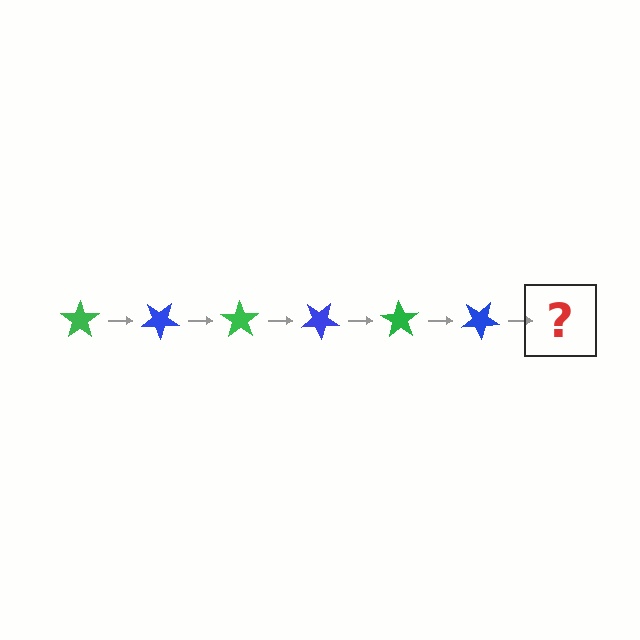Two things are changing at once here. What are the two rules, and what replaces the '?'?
The two rules are that it rotates 35 degrees each step and the color cycles through green and blue. The '?' should be a green star, rotated 210 degrees from the start.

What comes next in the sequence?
The next element should be a green star, rotated 210 degrees from the start.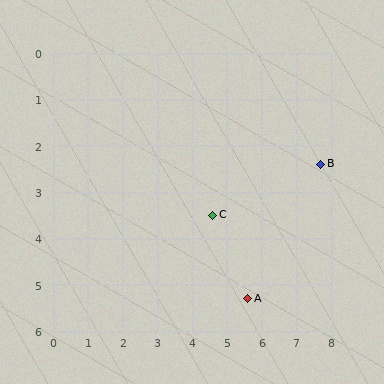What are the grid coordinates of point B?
Point B is at approximately (7.7, 2.4).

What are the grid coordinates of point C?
Point C is at approximately (4.6, 3.5).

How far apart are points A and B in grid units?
Points A and B are about 3.6 grid units apart.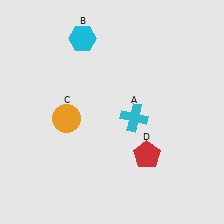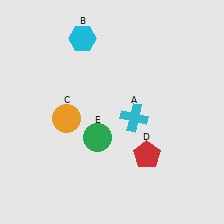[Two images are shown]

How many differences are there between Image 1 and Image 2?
There is 1 difference between the two images.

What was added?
A green circle (E) was added in Image 2.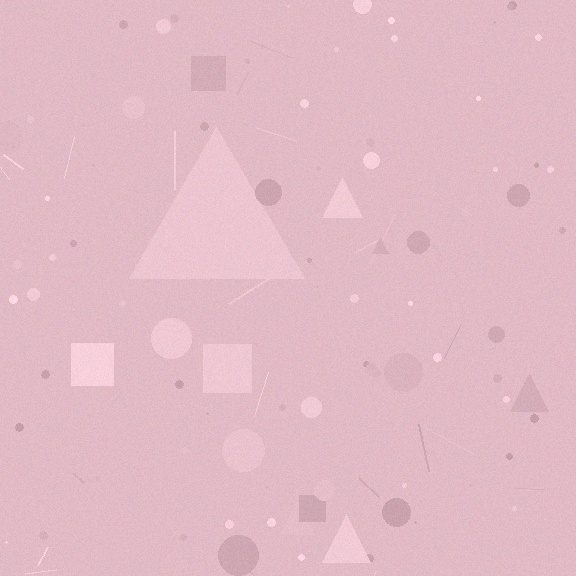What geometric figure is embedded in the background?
A triangle is embedded in the background.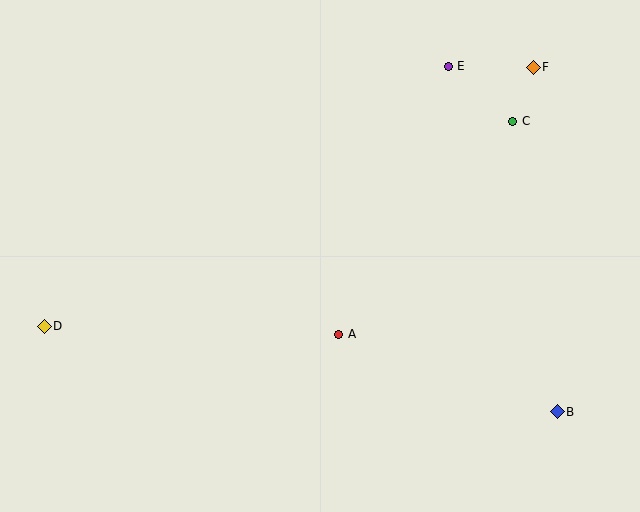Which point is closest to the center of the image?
Point A at (339, 334) is closest to the center.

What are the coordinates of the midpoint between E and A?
The midpoint between E and A is at (393, 200).